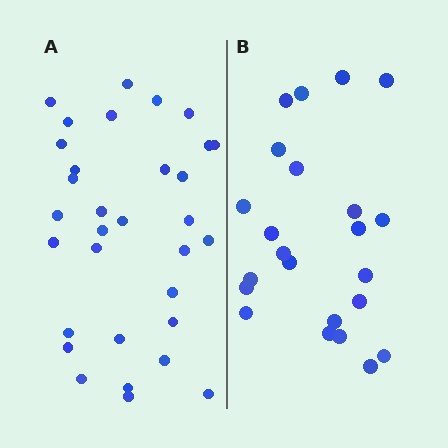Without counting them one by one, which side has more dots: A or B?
Region A (the left region) has more dots.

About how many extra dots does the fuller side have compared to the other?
Region A has roughly 8 or so more dots than region B.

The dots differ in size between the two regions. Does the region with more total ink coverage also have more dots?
No. Region B has more total ink coverage because its dots are larger, but region A actually contains more individual dots. Total area can be misleading — the number of items is what matters here.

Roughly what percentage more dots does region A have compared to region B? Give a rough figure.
About 40% more.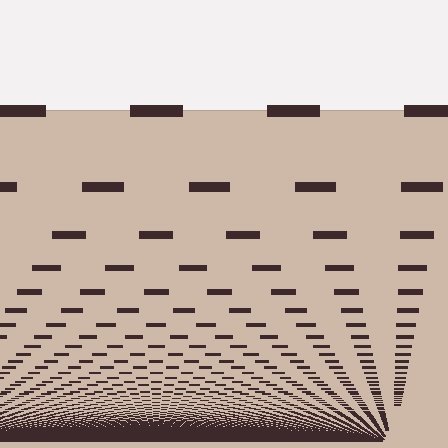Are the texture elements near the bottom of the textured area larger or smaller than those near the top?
Smaller. The gradient is inverted — elements near the bottom are smaller and denser.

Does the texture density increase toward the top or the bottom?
Density increases toward the bottom.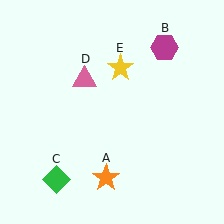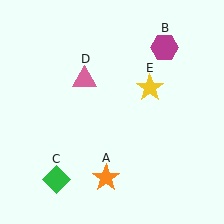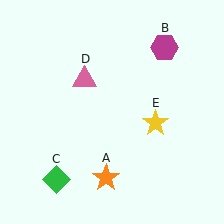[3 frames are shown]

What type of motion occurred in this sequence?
The yellow star (object E) rotated clockwise around the center of the scene.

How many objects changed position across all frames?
1 object changed position: yellow star (object E).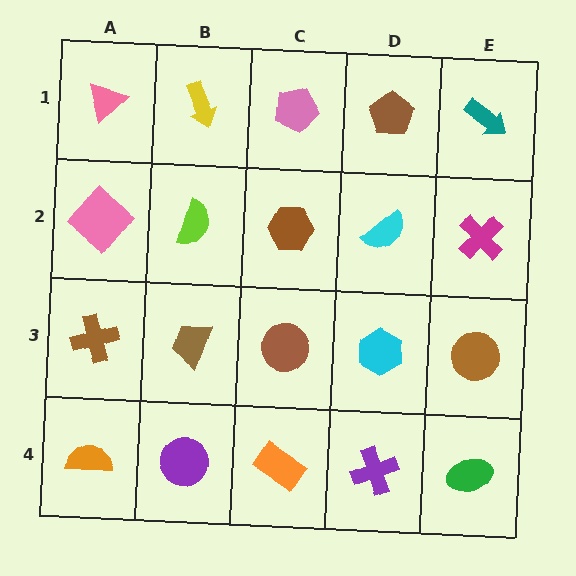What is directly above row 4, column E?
A brown circle.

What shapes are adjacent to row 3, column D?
A cyan semicircle (row 2, column D), a purple cross (row 4, column D), a brown circle (row 3, column C), a brown circle (row 3, column E).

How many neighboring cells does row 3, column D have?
4.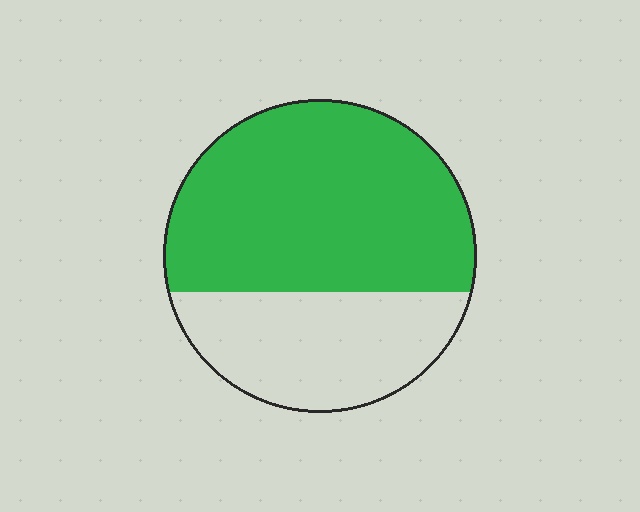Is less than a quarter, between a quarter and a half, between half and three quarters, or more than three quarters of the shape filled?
Between half and three quarters.